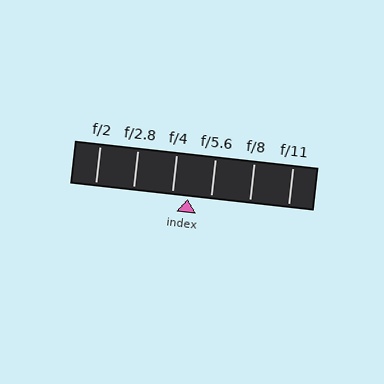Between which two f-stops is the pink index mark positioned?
The index mark is between f/4 and f/5.6.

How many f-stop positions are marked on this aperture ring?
There are 6 f-stop positions marked.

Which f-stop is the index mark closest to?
The index mark is closest to f/4.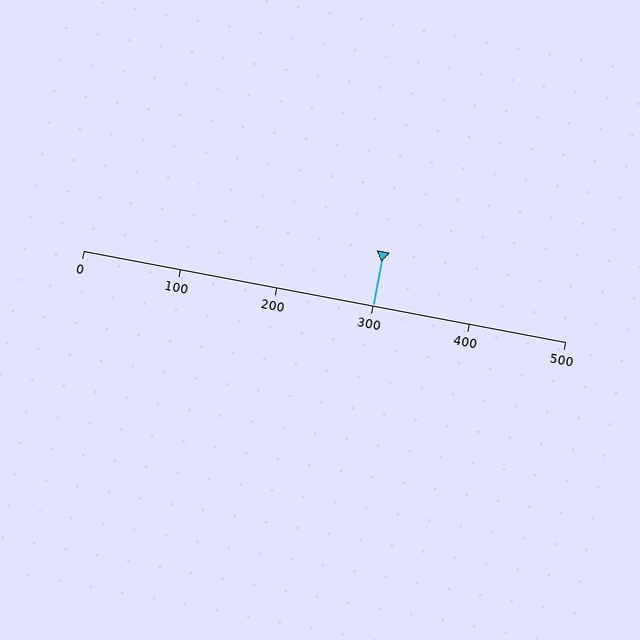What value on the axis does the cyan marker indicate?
The marker indicates approximately 300.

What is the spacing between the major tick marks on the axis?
The major ticks are spaced 100 apart.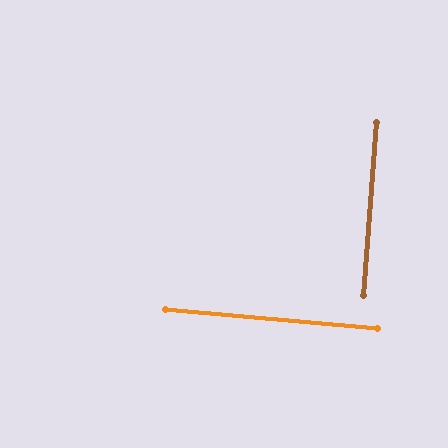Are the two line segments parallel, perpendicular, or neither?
Perpendicular — they meet at approximately 89°.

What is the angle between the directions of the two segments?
Approximately 89 degrees.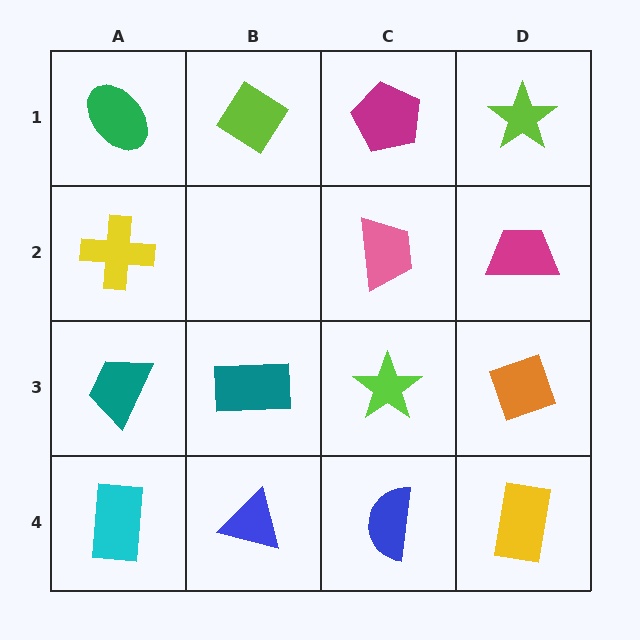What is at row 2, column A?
A yellow cross.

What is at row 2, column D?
A magenta trapezoid.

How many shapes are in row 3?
4 shapes.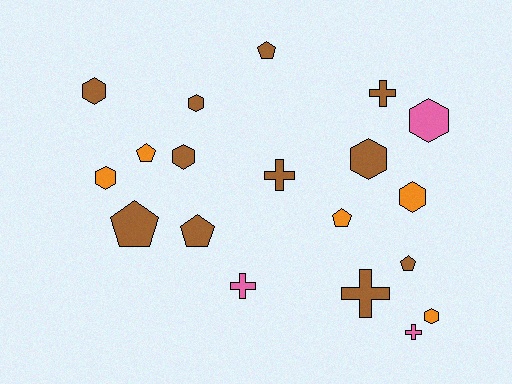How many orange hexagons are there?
There are 3 orange hexagons.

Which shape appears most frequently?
Hexagon, with 8 objects.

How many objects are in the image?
There are 19 objects.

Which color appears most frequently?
Brown, with 11 objects.